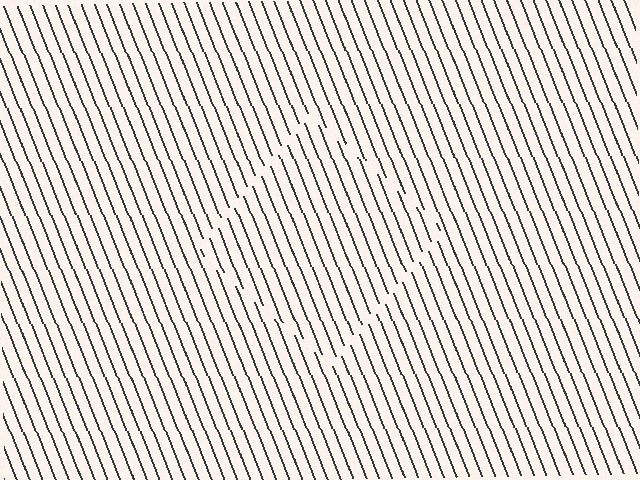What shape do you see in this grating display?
An illusory square. The interior of the shape contains the same grating, shifted by half a period — the contour is defined by the phase discontinuity where line-ends from the inner and outer gratings abut.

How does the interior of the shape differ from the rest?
The interior of the shape contains the same grating, shifted by half a period — the contour is defined by the phase discontinuity where line-ends from the inner and outer gratings abut.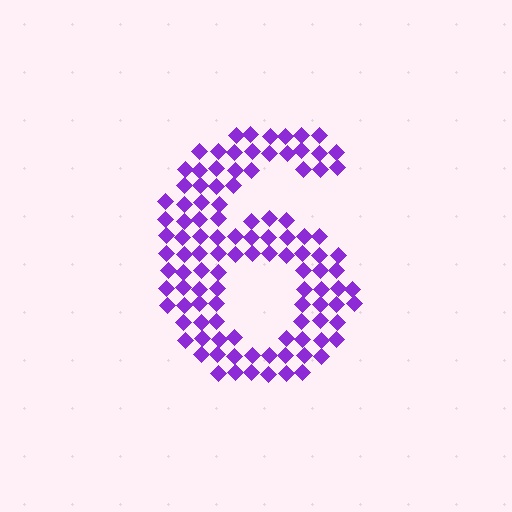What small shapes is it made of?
It is made of small diamonds.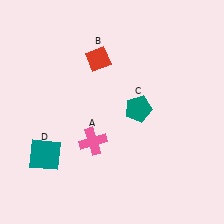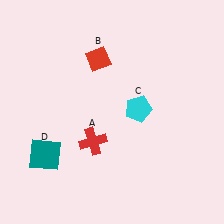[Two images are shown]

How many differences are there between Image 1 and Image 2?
There are 2 differences between the two images.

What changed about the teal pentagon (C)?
In Image 1, C is teal. In Image 2, it changed to cyan.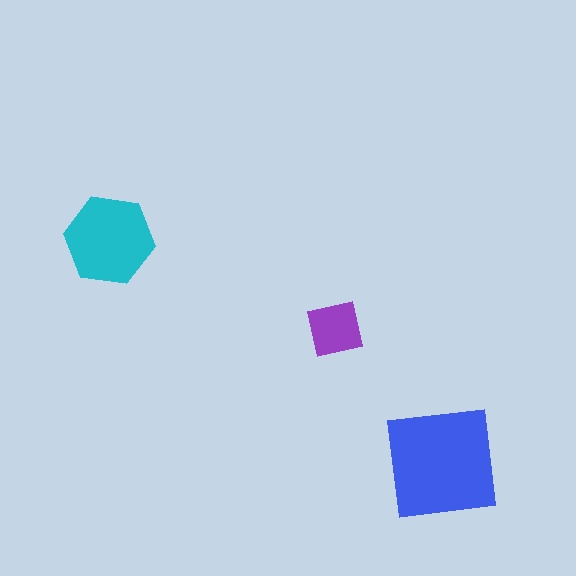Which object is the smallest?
The purple square.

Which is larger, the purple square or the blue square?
The blue square.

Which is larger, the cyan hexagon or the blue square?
The blue square.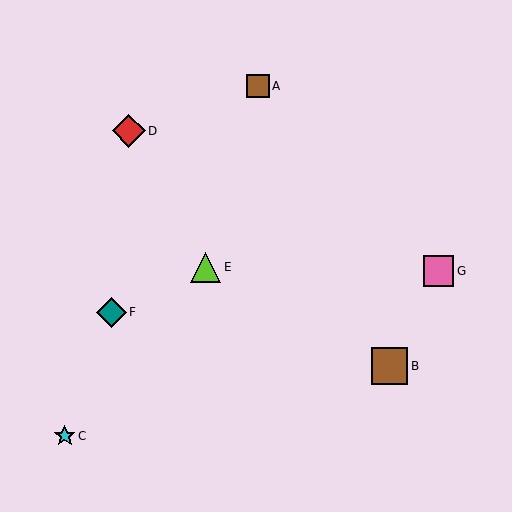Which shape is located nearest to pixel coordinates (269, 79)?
The brown square (labeled A) at (258, 86) is nearest to that location.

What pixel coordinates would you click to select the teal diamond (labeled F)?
Click at (111, 312) to select the teal diamond F.